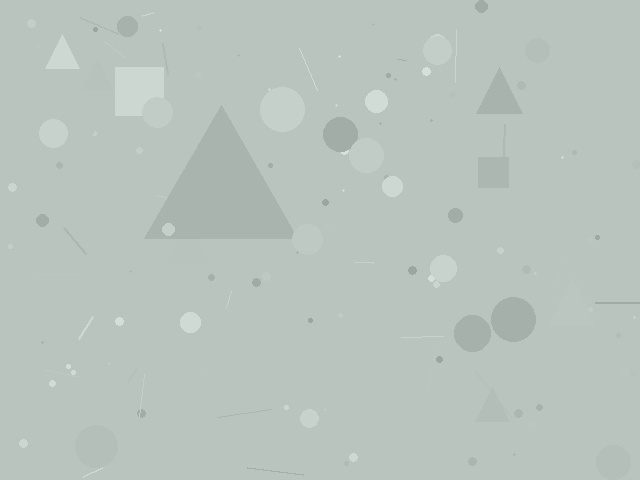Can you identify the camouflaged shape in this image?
The camouflaged shape is a triangle.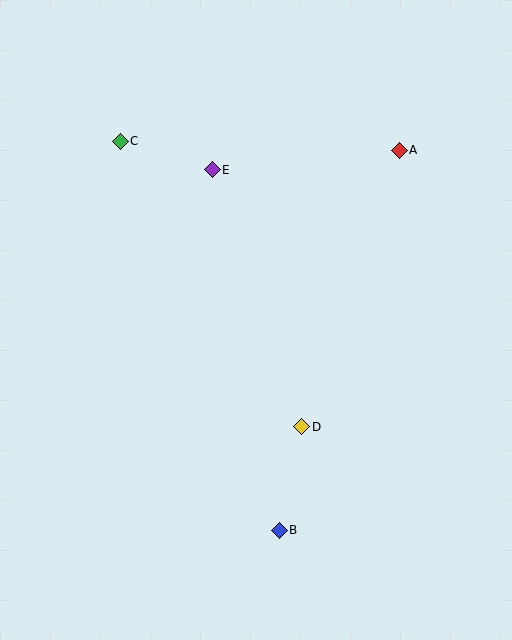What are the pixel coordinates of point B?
Point B is at (279, 530).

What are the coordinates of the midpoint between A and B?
The midpoint between A and B is at (339, 340).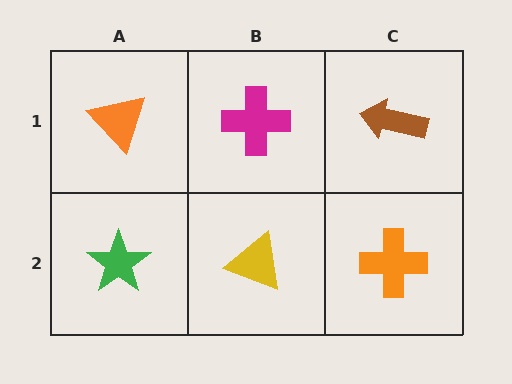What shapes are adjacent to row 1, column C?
An orange cross (row 2, column C), a magenta cross (row 1, column B).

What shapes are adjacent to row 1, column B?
A yellow triangle (row 2, column B), an orange triangle (row 1, column A), a brown arrow (row 1, column C).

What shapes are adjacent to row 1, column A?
A green star (row 2, column A), a magenta cross (row 1, column B).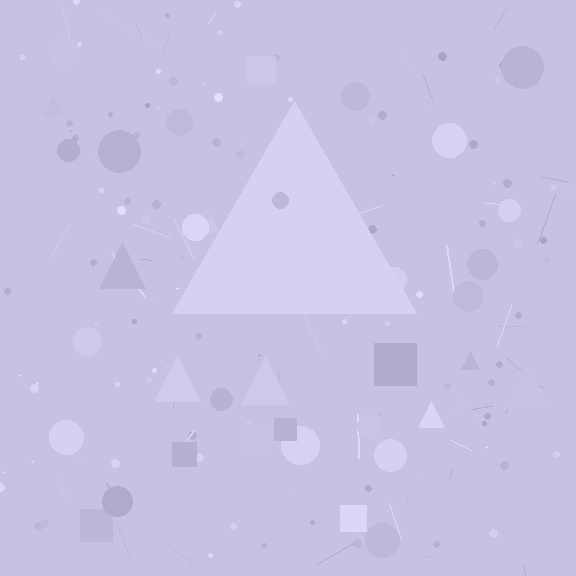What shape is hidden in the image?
A triangle is hidden in the image.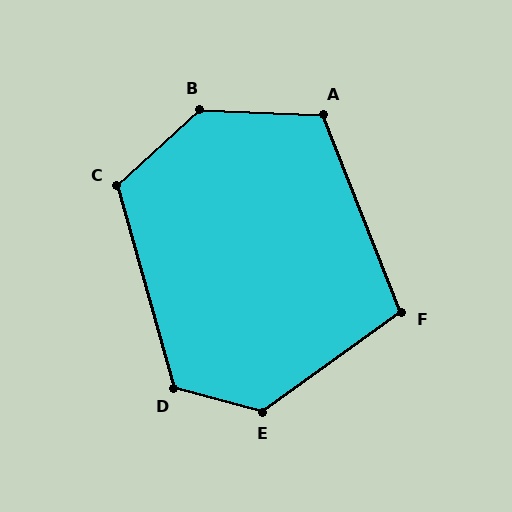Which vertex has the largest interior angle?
B, at approximately 136 degrees.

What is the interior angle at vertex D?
Approximately 121 degrees (obtuse).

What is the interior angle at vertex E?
Approximately 130 degrees (obtuse).